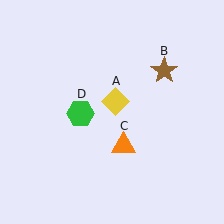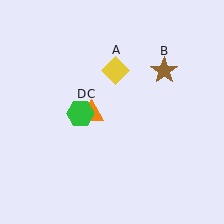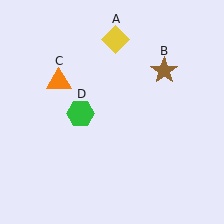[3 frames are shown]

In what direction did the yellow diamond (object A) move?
The yellow diamond (object A) moved up.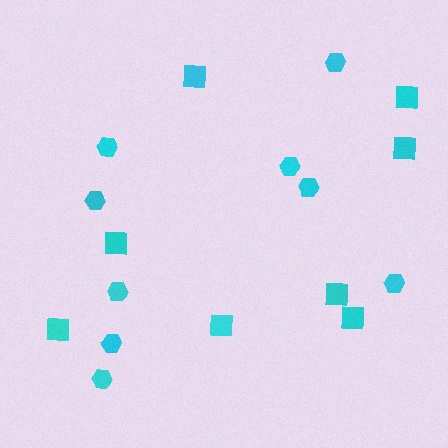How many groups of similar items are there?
There are 2 groups: one group of squares (8) and one group of hexagons (9).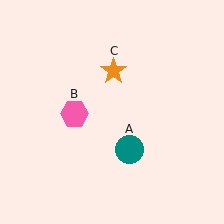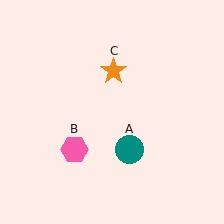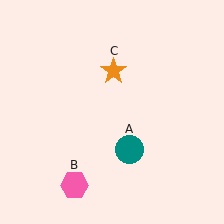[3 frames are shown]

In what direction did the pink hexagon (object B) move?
The pink hexagon (object B) moved down.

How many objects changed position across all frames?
1 object changed position: pink hexagon (object B).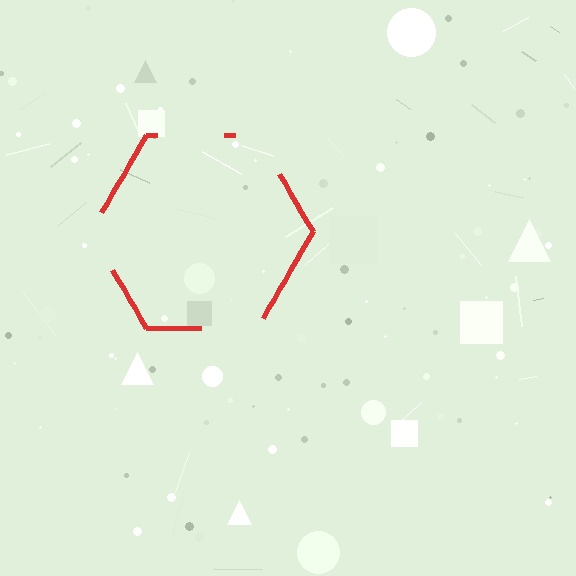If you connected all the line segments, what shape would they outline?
They would outline a hexagon.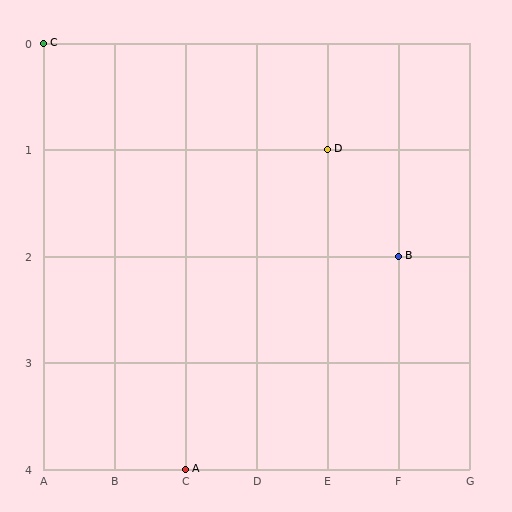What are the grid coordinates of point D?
Point D is at grid coordinates (E, 1).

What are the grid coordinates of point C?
Point C is at grid coordinates (A, 0).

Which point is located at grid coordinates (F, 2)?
Point B is at (F, 2).